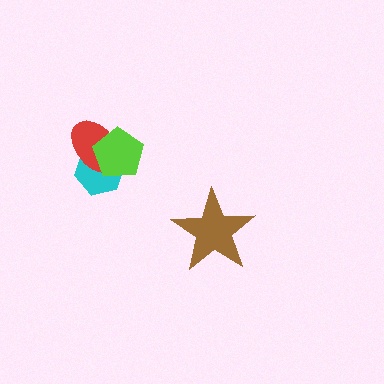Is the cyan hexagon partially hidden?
Yes, it is partially covered by another shape.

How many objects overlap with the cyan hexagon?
2 objects overlap with the cyan hexagon.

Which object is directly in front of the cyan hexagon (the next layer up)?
The red ellipse is directly in front of the cyan hexagon.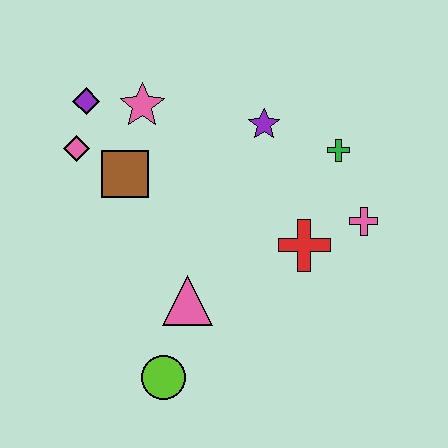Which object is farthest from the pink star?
The lime circle is farthest from the pink star.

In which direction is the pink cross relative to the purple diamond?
The pink cross is to the right of the purple diamond.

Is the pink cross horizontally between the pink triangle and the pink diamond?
No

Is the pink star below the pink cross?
No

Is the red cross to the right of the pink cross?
No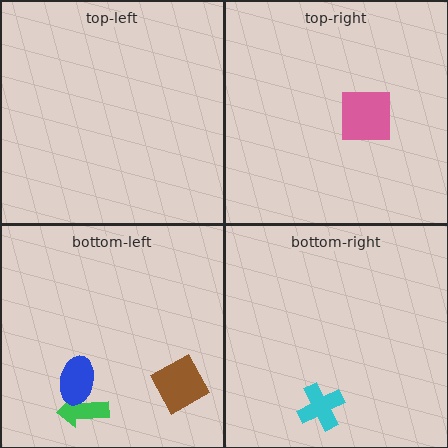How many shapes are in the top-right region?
1.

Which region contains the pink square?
The top-right region.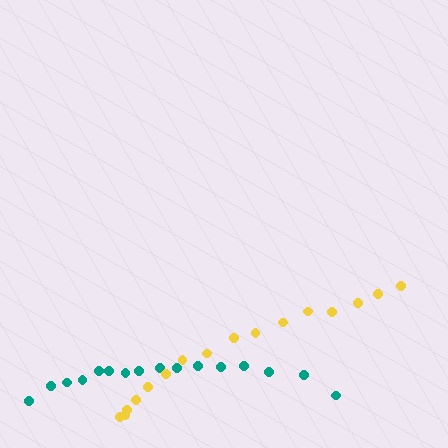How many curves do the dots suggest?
There are 2 distinct paths.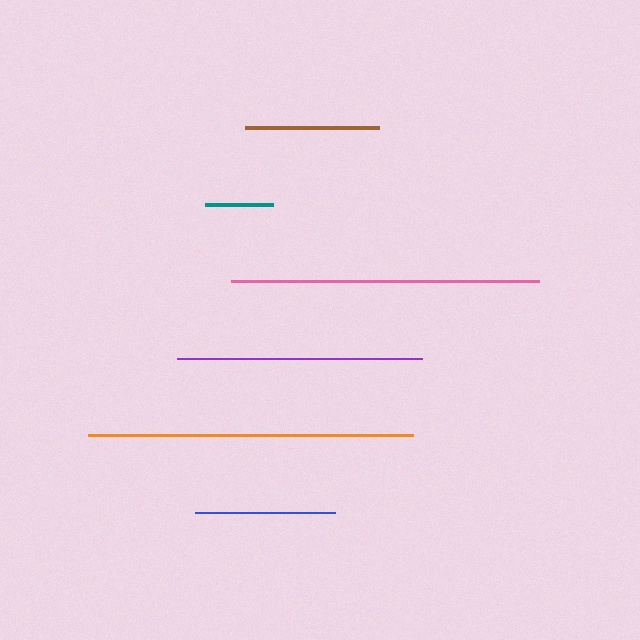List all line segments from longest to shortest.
From longest to shortest: orange, pink, purple, blue, brown, teal.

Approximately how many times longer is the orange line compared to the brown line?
The orange line is approximately 2.4 times the length of the brown line.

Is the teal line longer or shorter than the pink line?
The pink line is longer than the teal line.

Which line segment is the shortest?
The teal line is the shortest at approximately 67 pixels.